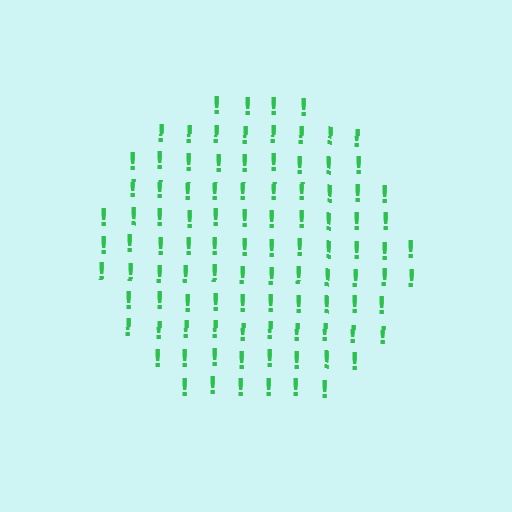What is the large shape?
The large shape is a circle.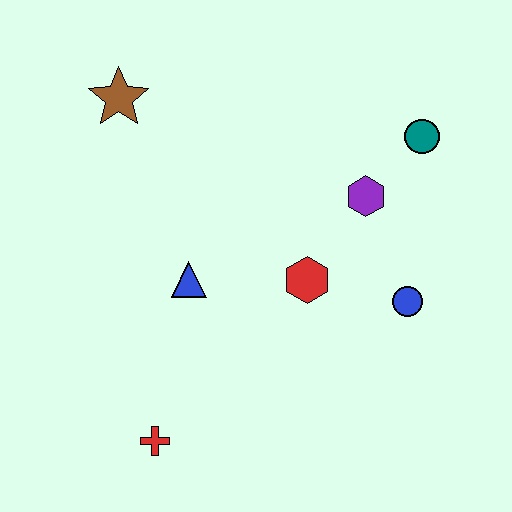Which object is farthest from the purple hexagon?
The red cross is farthest from the purple hexagon.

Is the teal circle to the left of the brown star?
No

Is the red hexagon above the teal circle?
No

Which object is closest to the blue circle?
The red hexagon is closest to the blue circle.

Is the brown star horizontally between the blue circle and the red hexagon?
No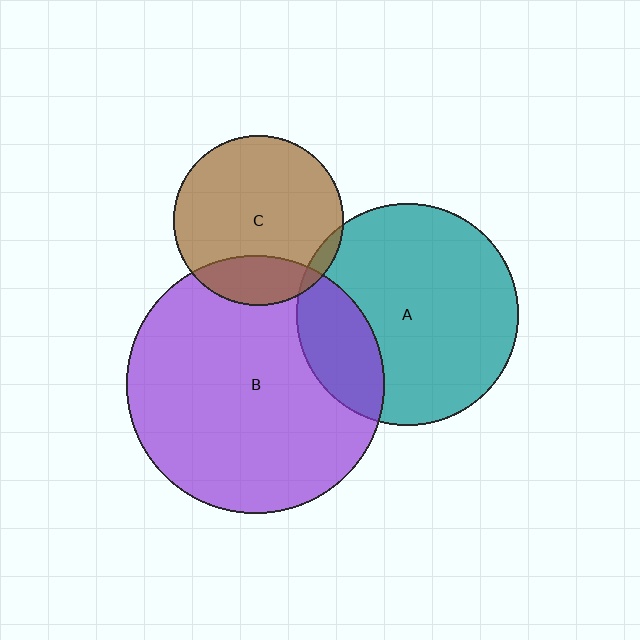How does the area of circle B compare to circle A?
Approximately 1.4 times.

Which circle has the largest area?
Circle B (purple).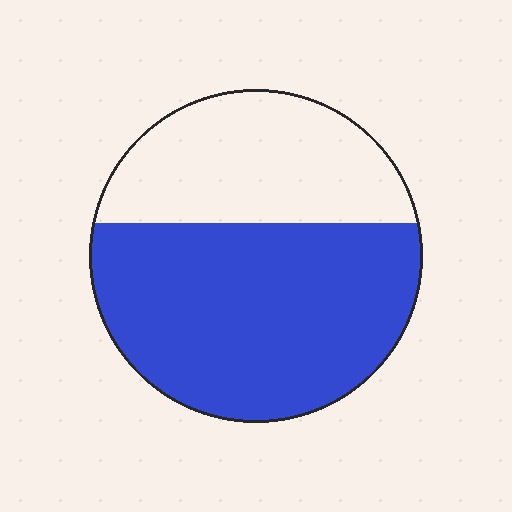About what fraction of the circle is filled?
About five eighths (5/8).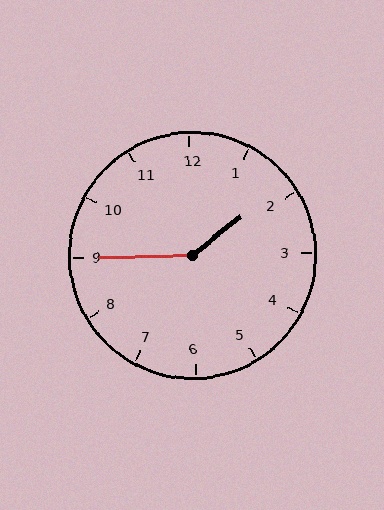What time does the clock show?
1:45.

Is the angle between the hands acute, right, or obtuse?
It is obtuse.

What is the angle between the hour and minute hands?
Approximately 142 degrees.